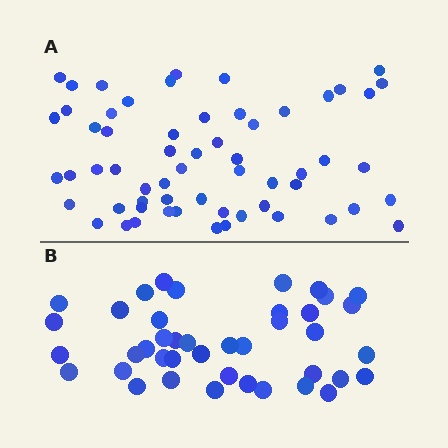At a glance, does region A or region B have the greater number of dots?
Region A (the top region) has more dots.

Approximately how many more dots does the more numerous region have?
Region A has approximately 20 more dots than region B.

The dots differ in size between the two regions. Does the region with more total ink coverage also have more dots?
No. Region B has more total ink coverage because its dots are larger, but region A actually contains more individual dots. Total area can be misleading — the number of items is what matters here.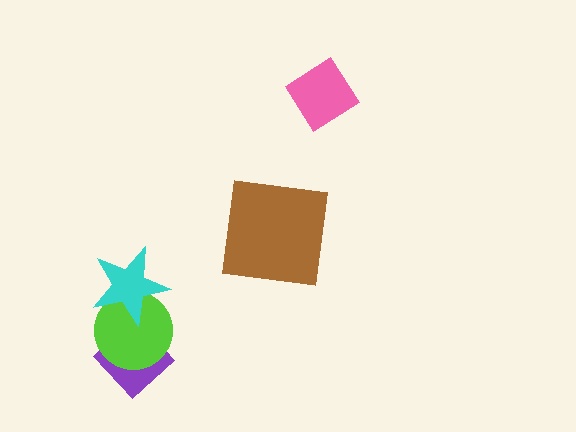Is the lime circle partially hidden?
Yes, it is partially covered by another shape.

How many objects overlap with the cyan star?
1 object overlaps with the cyan star.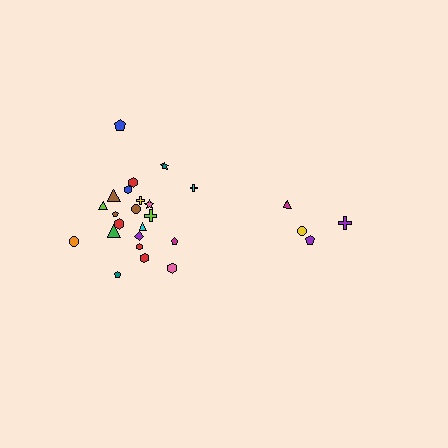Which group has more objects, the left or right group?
The left group.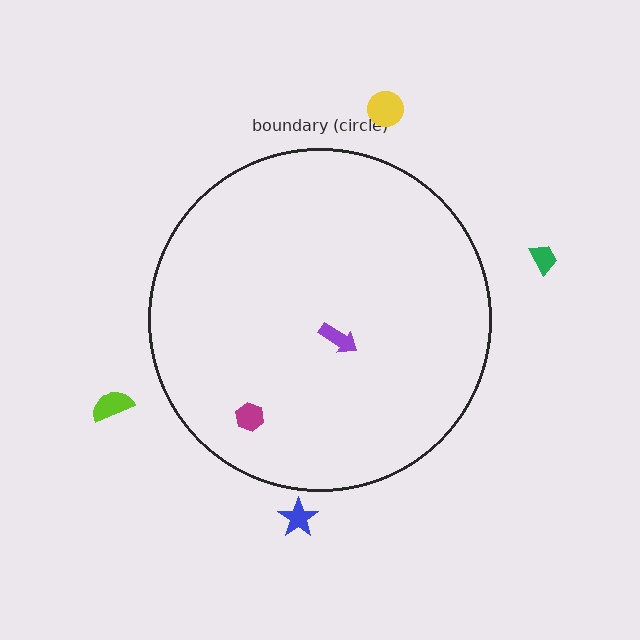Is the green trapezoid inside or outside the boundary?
Outside.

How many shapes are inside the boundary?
2 inside, 4 outside.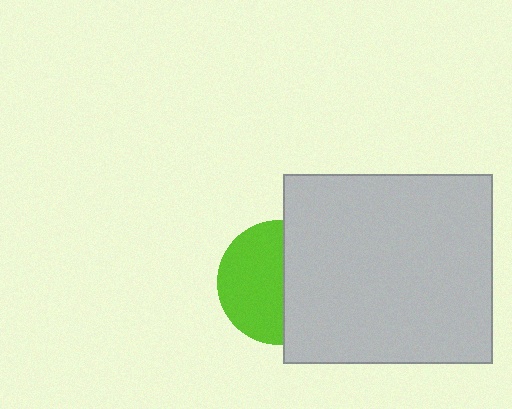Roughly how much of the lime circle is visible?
About half of it is visible (roughly 54%).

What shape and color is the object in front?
The object in front is a light gray rectangle.